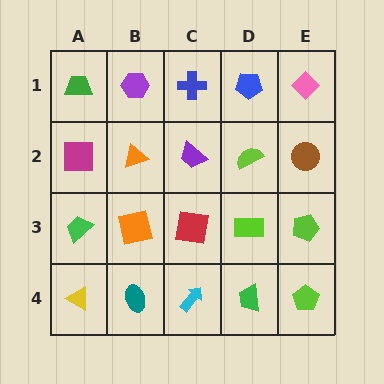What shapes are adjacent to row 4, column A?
A green trapezoid (row 3, column A), a teal ellipse (row 4, column B).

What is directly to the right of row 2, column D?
A brown circle.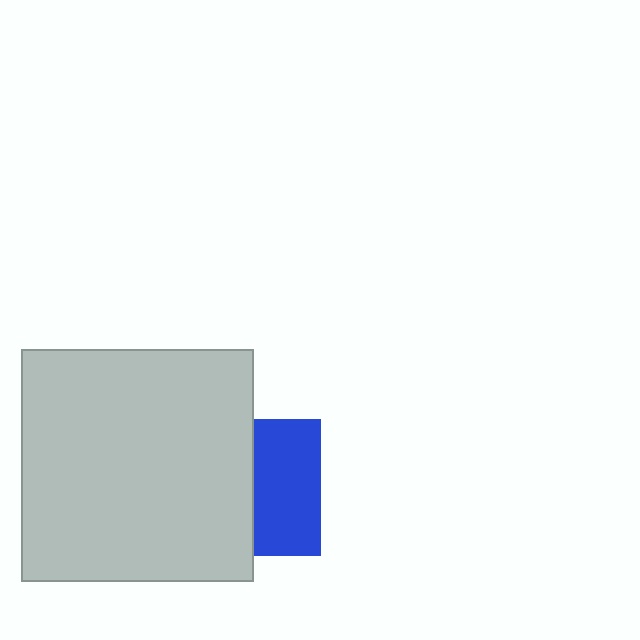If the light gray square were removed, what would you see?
You would see the complete blue square.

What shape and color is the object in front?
The object in front is a light gray square.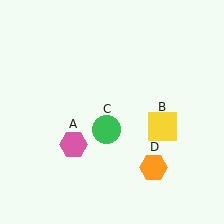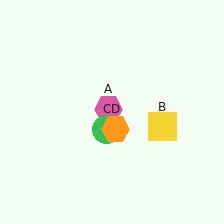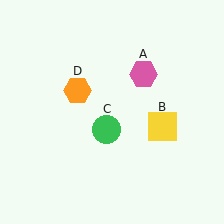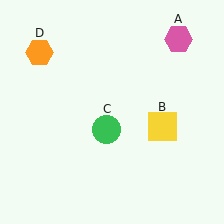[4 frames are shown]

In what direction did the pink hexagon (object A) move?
The pink hexagon (object A) moved up and to the right.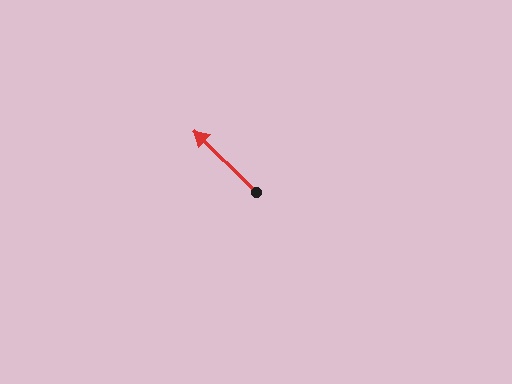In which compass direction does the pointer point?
Northwest.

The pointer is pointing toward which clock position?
Roughly 10 o'clock.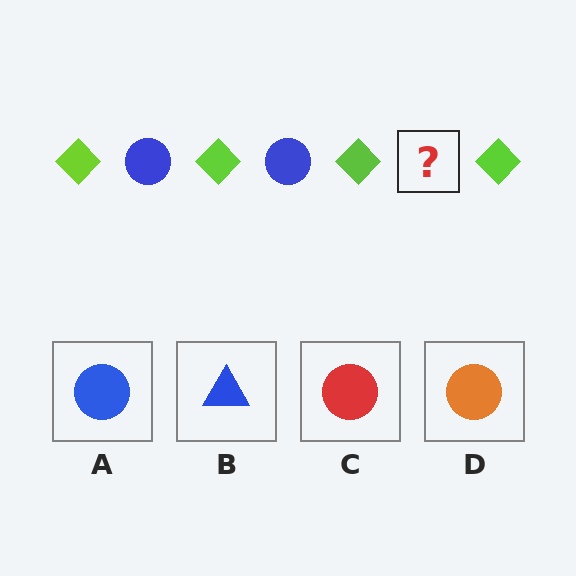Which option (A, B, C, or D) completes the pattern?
A.